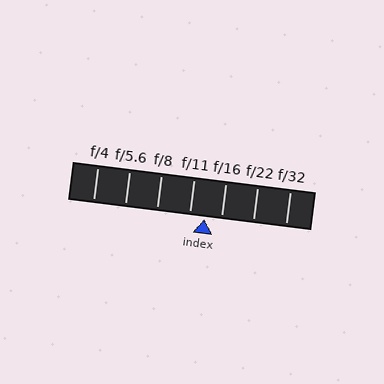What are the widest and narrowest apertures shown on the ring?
The widest aperture shown is f/4 and the narrowest is f/32.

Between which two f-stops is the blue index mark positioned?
The index mark is between f/11 and f/16.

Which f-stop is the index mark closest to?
The index mark is closest to f/11.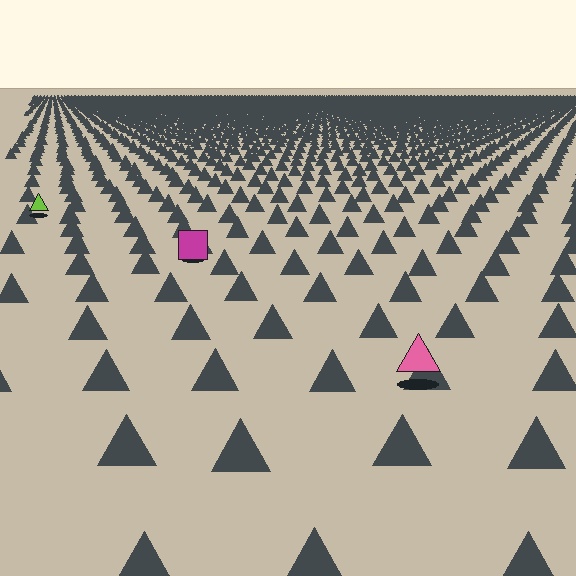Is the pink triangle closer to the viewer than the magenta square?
Yes. The pink triangle is closer — you can tell from the texture gradient: the ground texture is coarser near it.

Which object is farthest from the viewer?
The lime triangle is farthest from the viewer. It appears smaller and the ground texture around it is denser.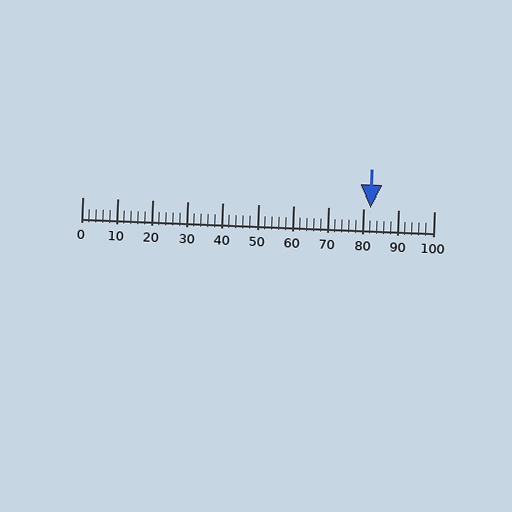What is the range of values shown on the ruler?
The ruler shows values from 0 to 100.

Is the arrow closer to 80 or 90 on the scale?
The arrow is closer to 80.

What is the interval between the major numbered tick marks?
The major tick marks are spaced 10 units apart.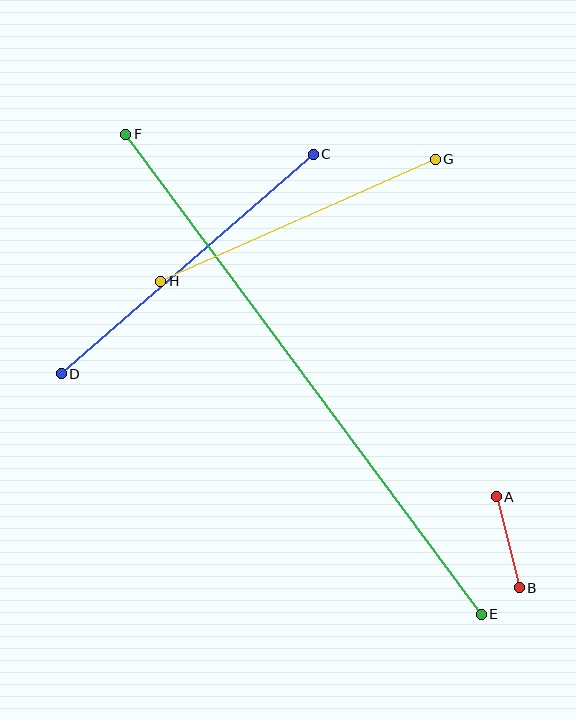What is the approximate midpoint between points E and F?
The midpoint is at approximately (304, 374) pixels.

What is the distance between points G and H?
The distance is approximately 300 pixels.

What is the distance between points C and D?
The distance is approximately 335 pixels.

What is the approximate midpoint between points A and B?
The midpoint is at approximately (508, 542) pixels.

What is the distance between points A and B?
The distance is approximately 94 pixels.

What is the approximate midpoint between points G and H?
The midpoint is at approximately (298, 220) pixels.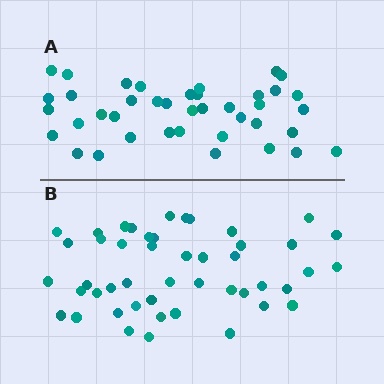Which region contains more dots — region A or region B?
Region B (the bottom region) has more dots.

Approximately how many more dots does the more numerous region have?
Region B has roughly 8 or so more dots than region A.